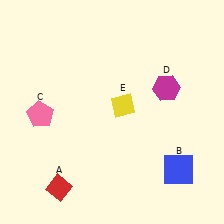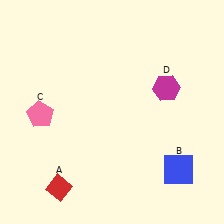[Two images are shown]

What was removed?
The yellow diamond (E) was removed in Image 2.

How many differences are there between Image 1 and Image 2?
There is 1 difference between the two images.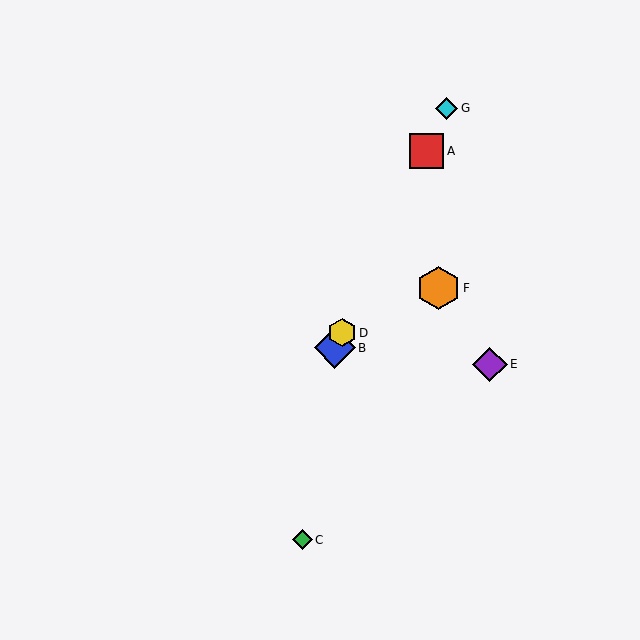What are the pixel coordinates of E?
Object E is at (490, 365).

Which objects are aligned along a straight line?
Objects A, B, D, G are aligned along a straight line.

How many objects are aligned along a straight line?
4 objects (A, B, D, G) are aligned along a straight line.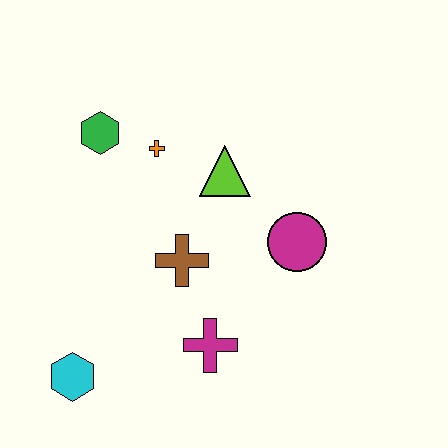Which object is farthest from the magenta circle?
The cyan hexagon is farthest from the magenta circle.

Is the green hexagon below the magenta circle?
No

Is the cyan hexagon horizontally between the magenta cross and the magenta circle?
No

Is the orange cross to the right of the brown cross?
No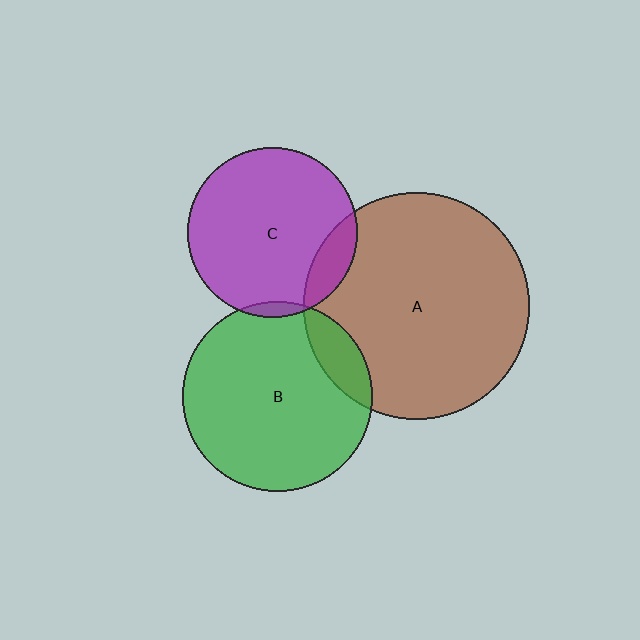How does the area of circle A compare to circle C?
Approximately 1.8 times.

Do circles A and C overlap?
Yes.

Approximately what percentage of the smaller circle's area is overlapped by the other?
Approximately 10%.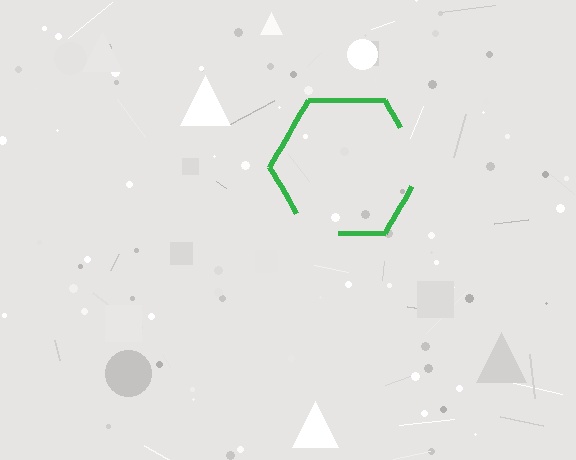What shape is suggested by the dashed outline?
The dashed outline suggests a hexagon.